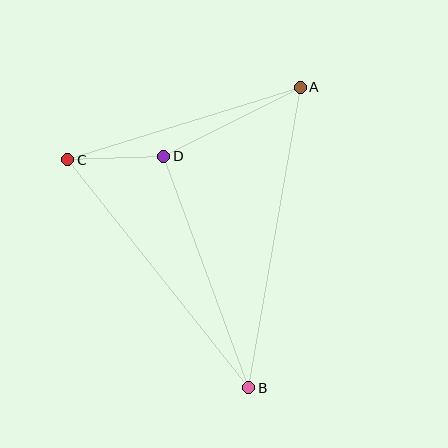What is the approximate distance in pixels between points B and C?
The distance between B and C is approximately 291 pixels.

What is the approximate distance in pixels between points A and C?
The distance between A and C is approximately 243 pixels.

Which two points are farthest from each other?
Points A and B are farthest from each other.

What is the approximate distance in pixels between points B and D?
The distance between B and D is approximately 246 pixels.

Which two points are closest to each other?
Points C and D are closest to each other.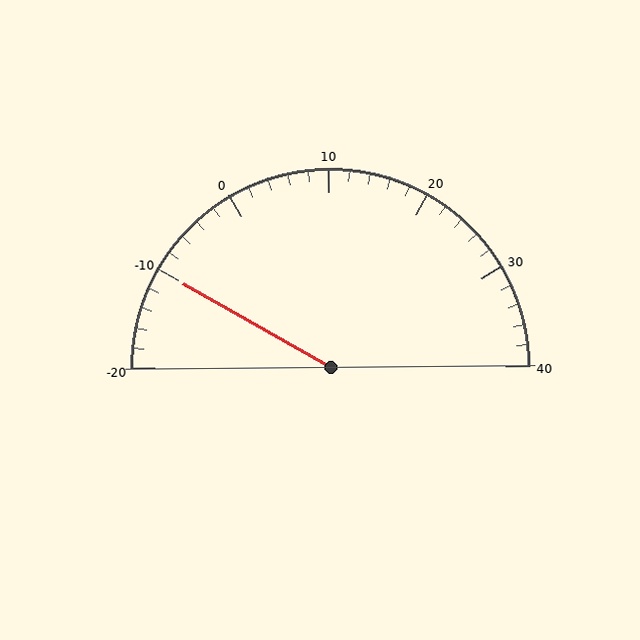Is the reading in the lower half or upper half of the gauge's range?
The reading is in the lower half of the range (-20 to 40).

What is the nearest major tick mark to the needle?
The nearest major tick mark is -10.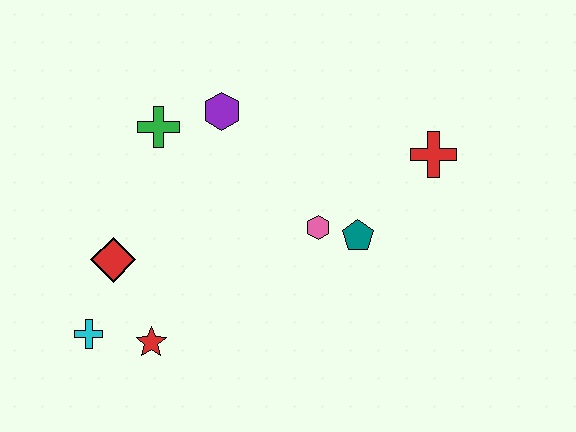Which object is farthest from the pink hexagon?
The cyan cross is farthest from the pink hexagon.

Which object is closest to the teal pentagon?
The pink hexagon is closest to the teal pentagon.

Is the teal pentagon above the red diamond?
Yes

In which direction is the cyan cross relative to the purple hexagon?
The cyan cross is below the purple hexagon.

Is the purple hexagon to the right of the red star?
Yes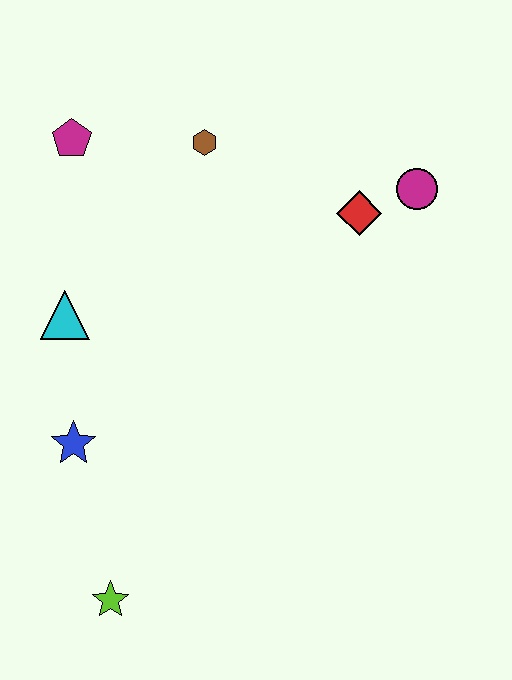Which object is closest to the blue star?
The cyan triangle is closest to the blue star.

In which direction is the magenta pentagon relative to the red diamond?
The magenta pentagon is to the left of the red diamond.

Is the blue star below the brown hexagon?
Yes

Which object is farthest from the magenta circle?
The lime star is farthest from the magenta circle.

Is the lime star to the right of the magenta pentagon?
Yes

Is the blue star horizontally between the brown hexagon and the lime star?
No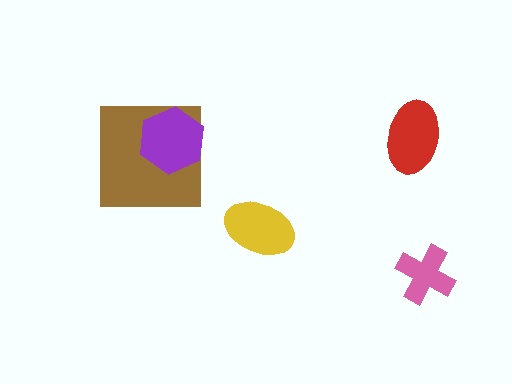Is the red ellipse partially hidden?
No, no other shape covers it.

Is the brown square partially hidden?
Yes, it is partially covered by another shape.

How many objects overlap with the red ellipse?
0 objects overlap with the red ellipse.